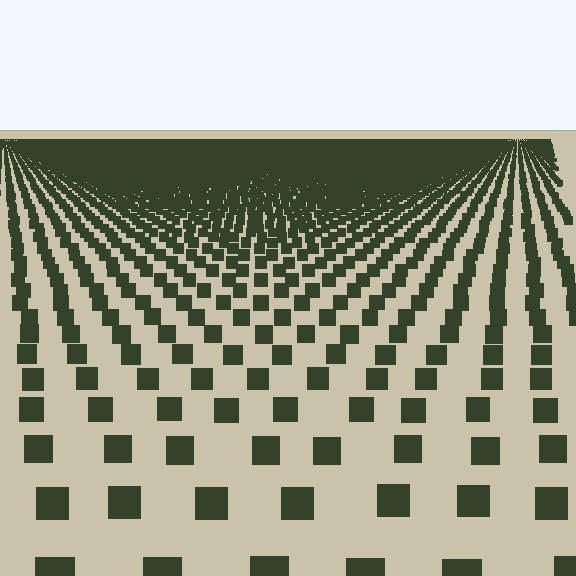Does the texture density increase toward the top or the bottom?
Density increases toward the top.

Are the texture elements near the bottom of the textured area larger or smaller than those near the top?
Larger. Near the bottom, elements are closer to the viewer and appear at a bigger on-screen size.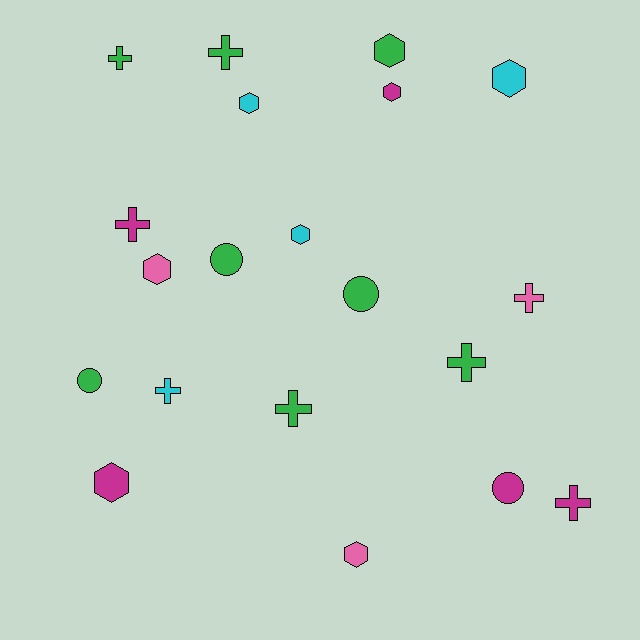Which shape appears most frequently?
Hexagon, with 8 objects.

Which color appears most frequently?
Green, with 8 objects.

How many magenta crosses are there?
There are 2 magenta crosses.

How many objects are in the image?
There are 20 objects.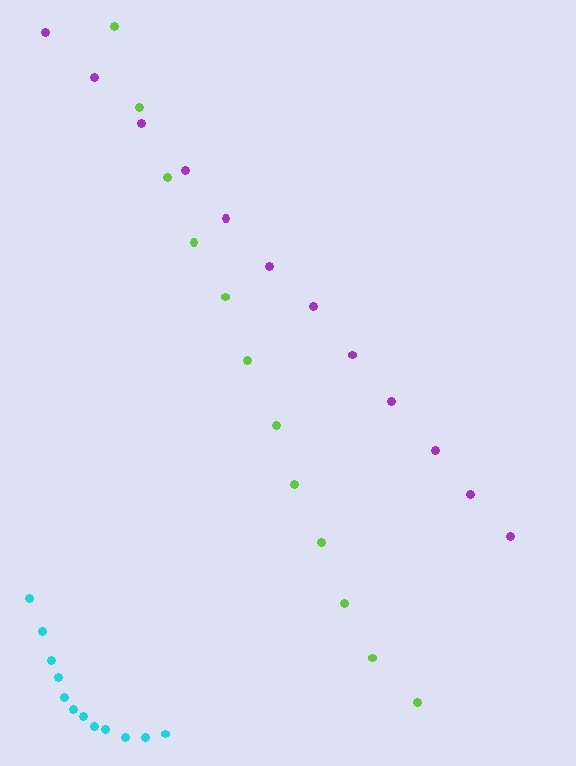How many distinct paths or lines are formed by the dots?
There are 3 distinct paths.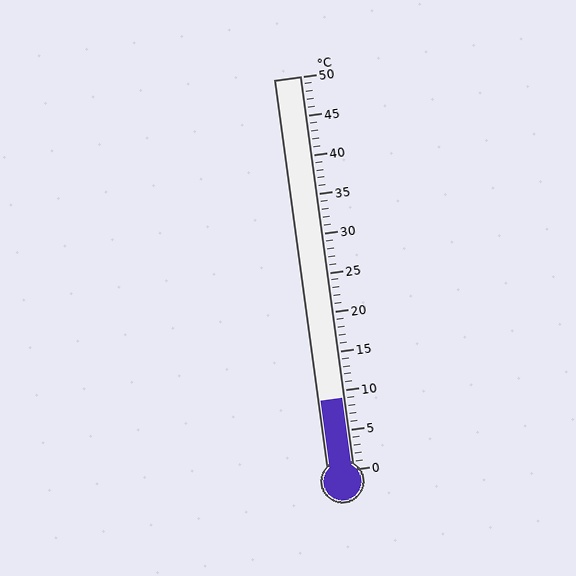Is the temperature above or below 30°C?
The temperature is below 30°C.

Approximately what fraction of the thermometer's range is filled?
The thermometer is filled to approximately 20% of its range.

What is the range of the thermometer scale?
The thermometer scale ranges from 0°C to 50°C.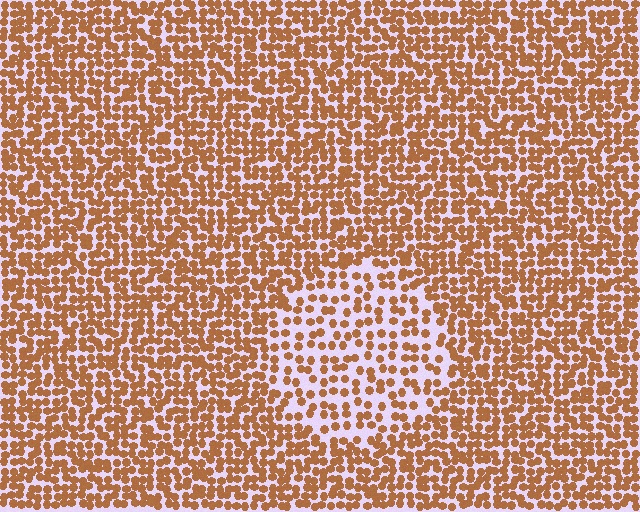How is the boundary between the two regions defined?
The boundary is defined by a change in element density (approximately 1.8x ratio). All elements are the same color, size, and shape.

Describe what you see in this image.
The image contains small brown elements arranged at two different densities. A circle-shaped region is visible where the elements are less densely packed than the surrounding area.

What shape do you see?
I see a circle.